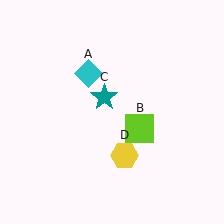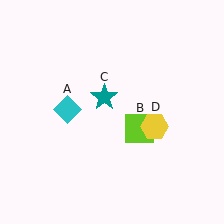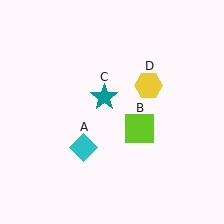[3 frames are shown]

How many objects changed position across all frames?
2 objects changed position: cyan diamond (object A), yellow hexagon (object D).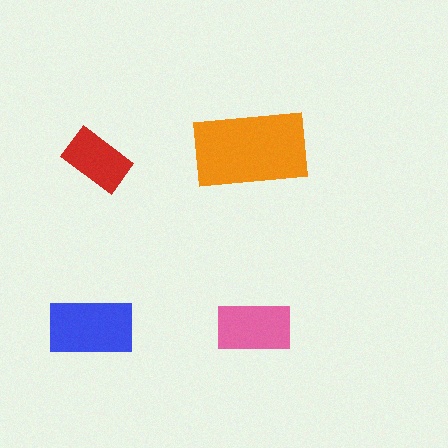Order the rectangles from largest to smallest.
the orange one, the blue one, the pink one, the red one.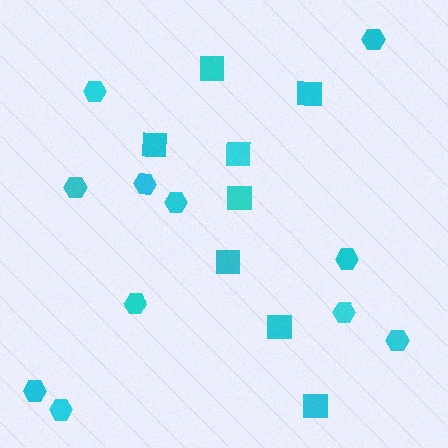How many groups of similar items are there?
There are 2 groups: one group of squares (8) and one group of hexagons (11).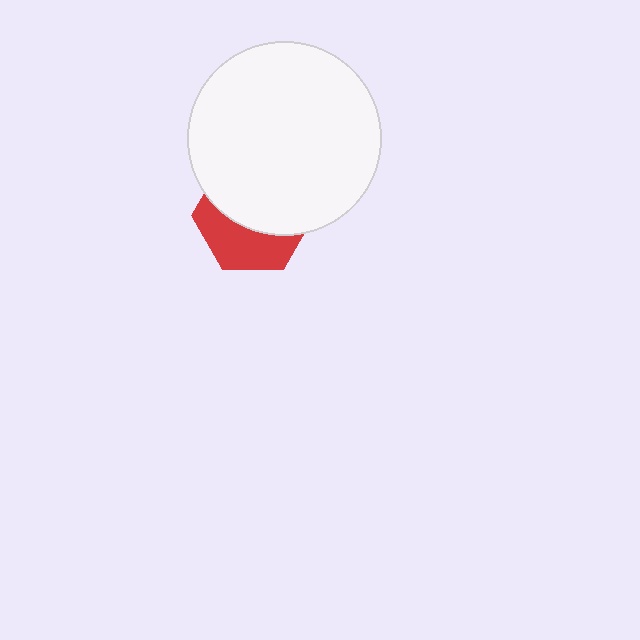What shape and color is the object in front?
The object in front is a white circle.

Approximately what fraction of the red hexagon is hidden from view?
Roughly 59% of the red hexagon is hidden behind the white circle.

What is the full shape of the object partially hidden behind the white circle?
The partially hidden object is a red hexagon.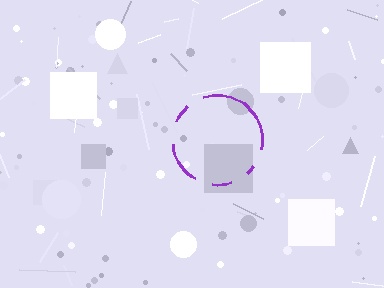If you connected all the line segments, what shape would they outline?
They would outline a circle.